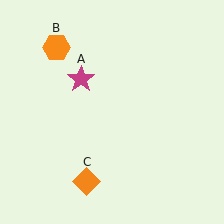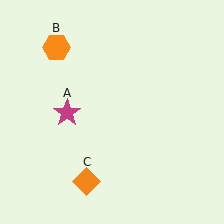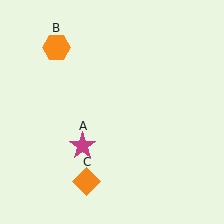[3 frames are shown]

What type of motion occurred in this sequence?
The magenta star (object A) rotated counterclockwise around the center of the scene.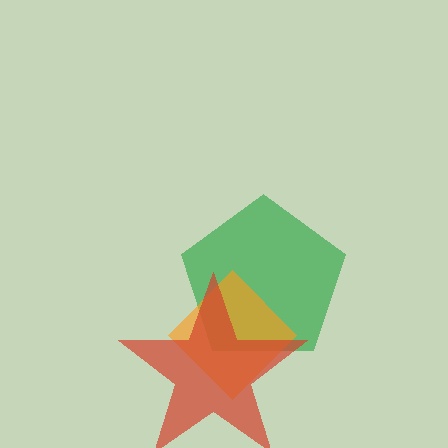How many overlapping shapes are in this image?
There are 3 overlapping shapes in the image.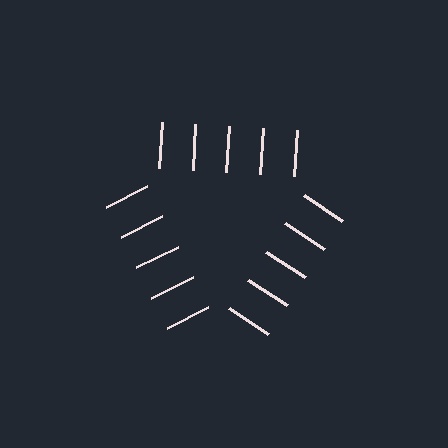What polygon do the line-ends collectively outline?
An illusory triangle — the line segments terminate on its edges but no continuous stroke is drawn.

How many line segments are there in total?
15 — 5 along each of the 3 edges.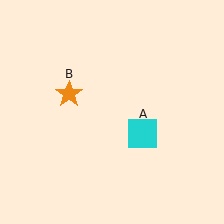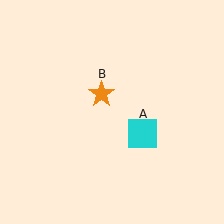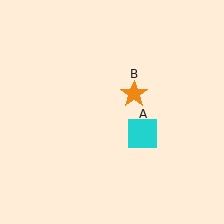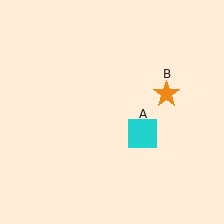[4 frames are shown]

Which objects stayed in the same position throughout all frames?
Cyan square (object A) remained stationary.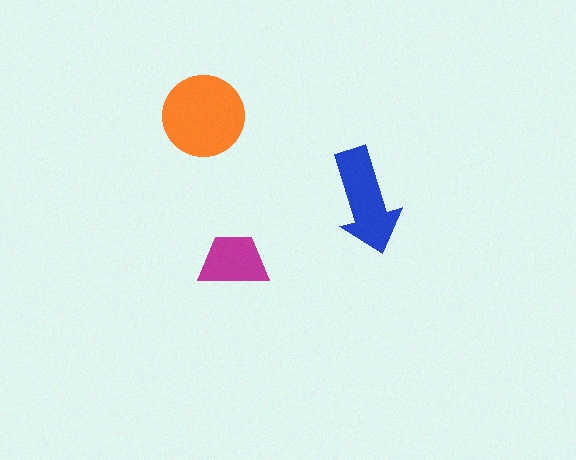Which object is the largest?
The orange circle.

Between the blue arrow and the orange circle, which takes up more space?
The orange circle.